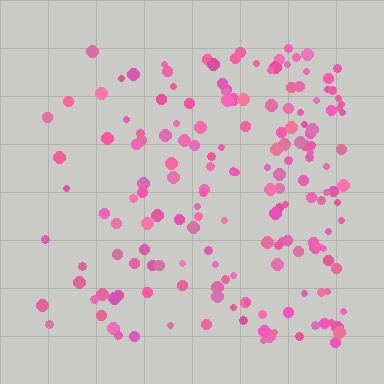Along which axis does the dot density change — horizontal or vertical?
Horizontal.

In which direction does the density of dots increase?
From left to right, with the right side densest.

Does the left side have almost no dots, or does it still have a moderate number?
Still a moderate number, just noticeably fewer than the right.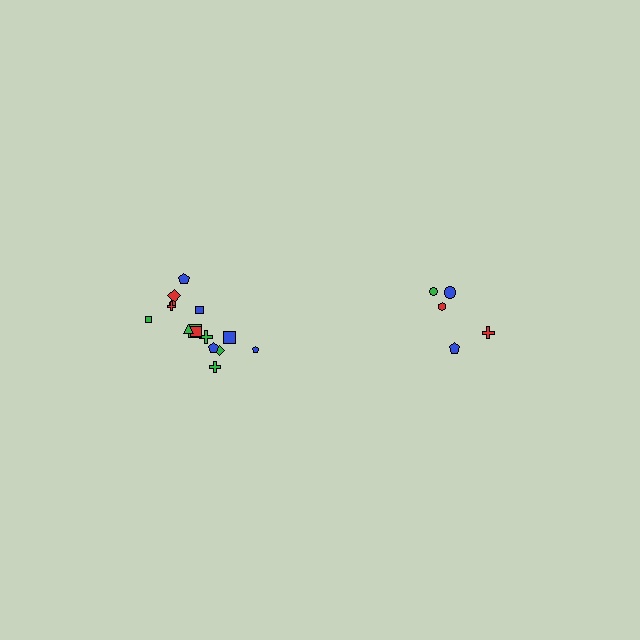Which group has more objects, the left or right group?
The left group.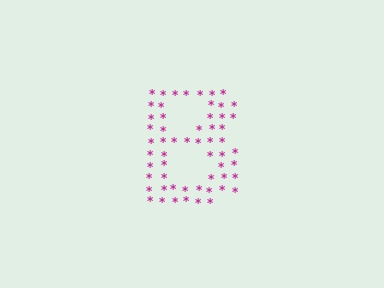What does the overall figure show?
The overall figure shows the letter B.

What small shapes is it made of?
It is made of small asterisks.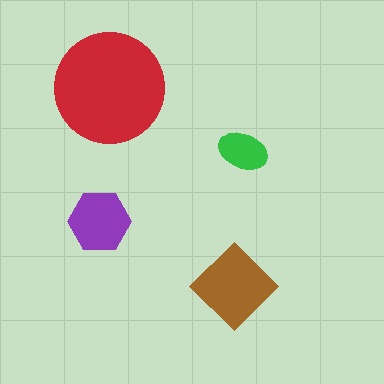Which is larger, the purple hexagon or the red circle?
The red circle.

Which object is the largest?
The red circle.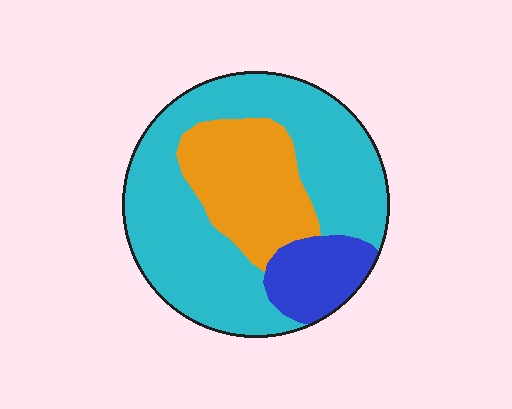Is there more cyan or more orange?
Cyan.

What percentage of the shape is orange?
Orange covers roughly 25% of the shape.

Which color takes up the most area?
Cyan, at roughly 60%.